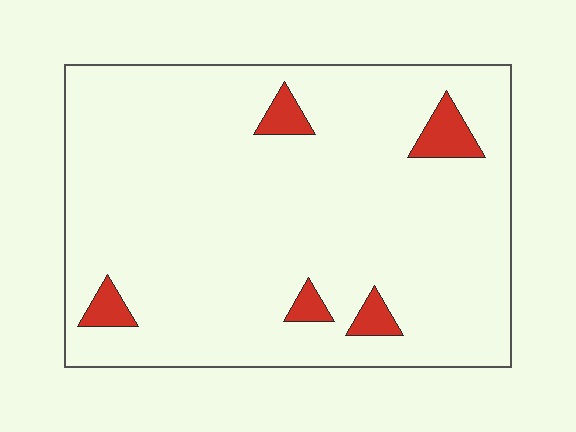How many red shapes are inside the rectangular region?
5.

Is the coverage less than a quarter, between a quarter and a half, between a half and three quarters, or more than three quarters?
Less than a quarter.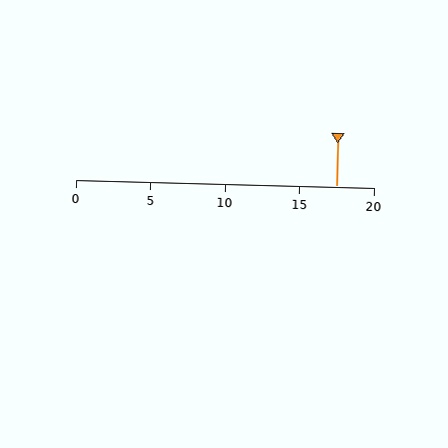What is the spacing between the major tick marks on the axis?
The major ticks are spaced 5 apart.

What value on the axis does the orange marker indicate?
The marker indicates approximately 17.5.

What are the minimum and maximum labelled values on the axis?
The axis runs from 0 to 20.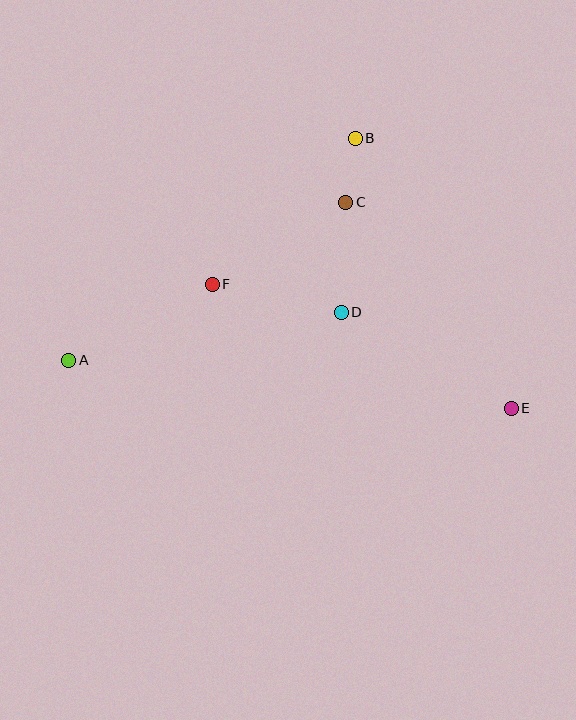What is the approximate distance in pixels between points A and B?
The distance between A and B is approximately 362 pixels.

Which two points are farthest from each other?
Points A and E are farthest from each other.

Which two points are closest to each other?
Points B and C are closest to each other.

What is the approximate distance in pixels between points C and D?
The distance between C and D is approximately 110 pixels.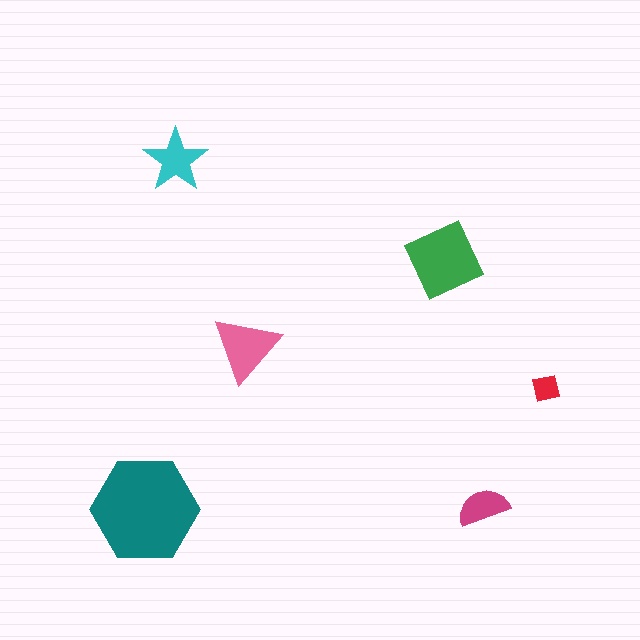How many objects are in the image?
There are 6 objects in the image.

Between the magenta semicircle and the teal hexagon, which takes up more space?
The teal hexagon.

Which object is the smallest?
The red square.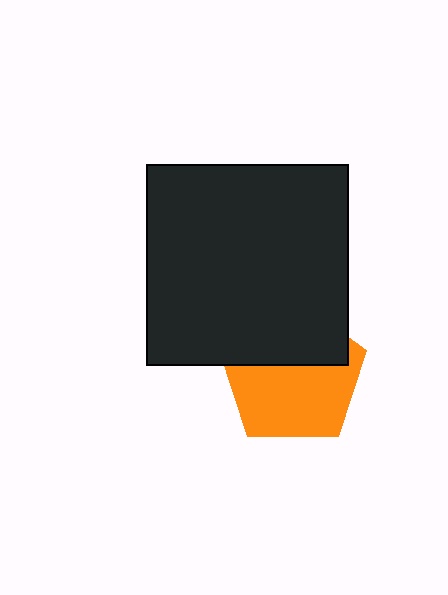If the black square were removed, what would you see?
You would see the complete orange pentagon.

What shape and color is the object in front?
The object in front is a black square.